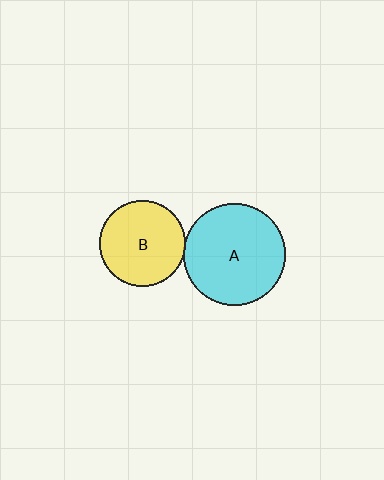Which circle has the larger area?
Circle A (cyan).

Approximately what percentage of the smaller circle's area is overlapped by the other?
Approximately 5%.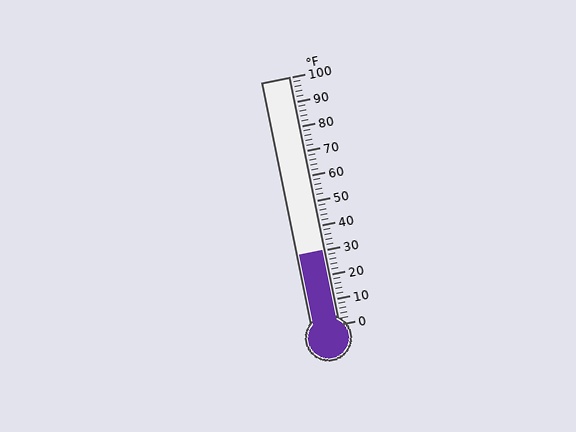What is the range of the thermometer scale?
The thermometer scale ranges from 0°F to 100°F.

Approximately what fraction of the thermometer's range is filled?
The thermometer is filled to approximately 30% of its range.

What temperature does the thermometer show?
The thermometer shows approximately 30°F.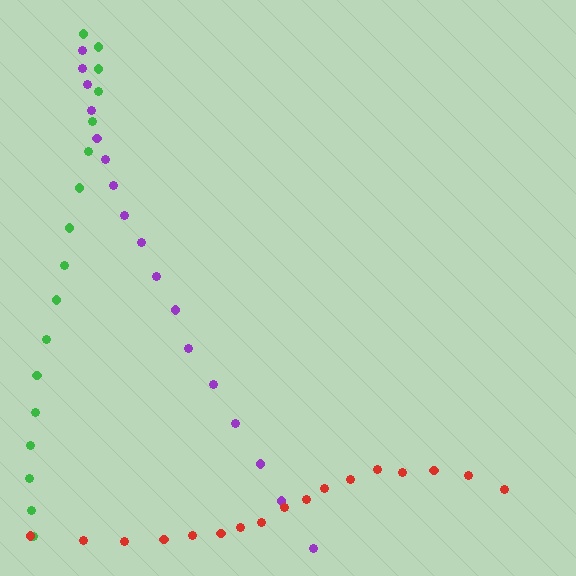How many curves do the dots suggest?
There are 3 distinct paths.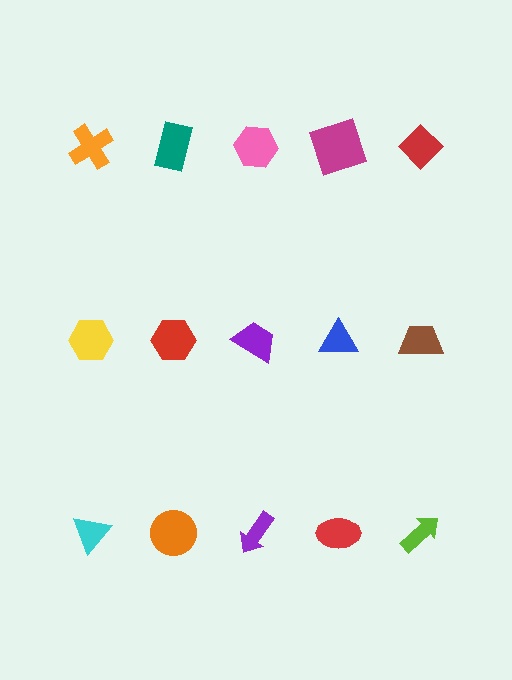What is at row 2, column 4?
A blue triangle.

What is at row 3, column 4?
A red ellipse.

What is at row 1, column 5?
A red diamond.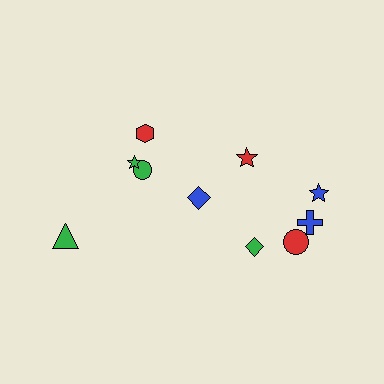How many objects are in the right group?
There are 6 objects.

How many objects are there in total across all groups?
There are 10 objects.